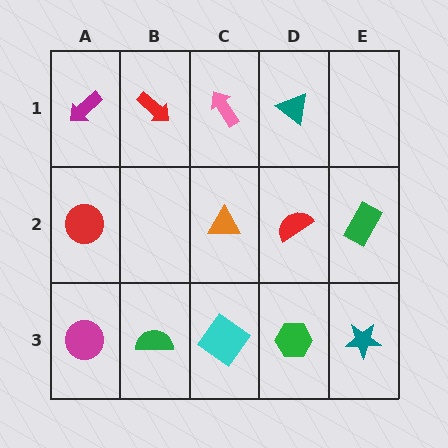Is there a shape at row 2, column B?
No, that cell is empty.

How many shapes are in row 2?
4 shapes.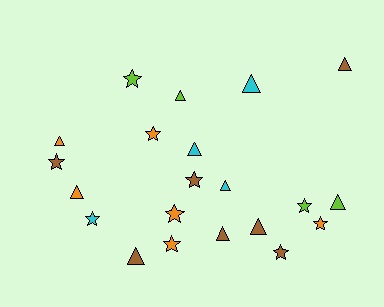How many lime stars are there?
There are 2 lime stars.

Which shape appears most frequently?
Triangle, with 11 objects.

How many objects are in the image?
There are 21 objects.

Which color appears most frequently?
Brown, with 7 objects.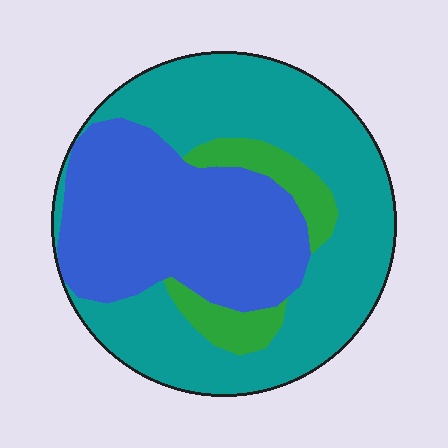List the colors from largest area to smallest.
From largest to smallest: teal, blue, green.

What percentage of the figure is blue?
Blue takes up about three eighths (3/8) of the figure.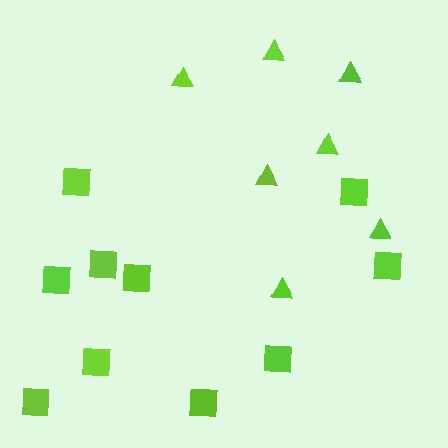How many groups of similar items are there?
There are 2 groups: one group of squares (10) and one group of triangles (7).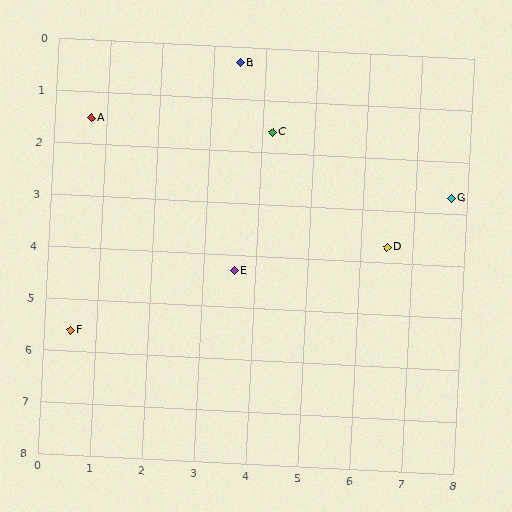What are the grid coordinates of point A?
Point A is at approximately (0.7, 1.5).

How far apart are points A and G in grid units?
Points A and G are about 7.1 grid units apart.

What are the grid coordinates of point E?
Point E is at approximately (3.6, 4.3).